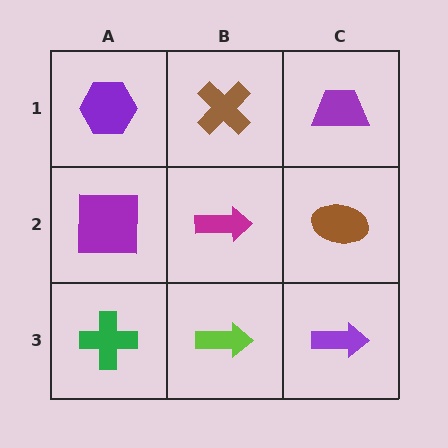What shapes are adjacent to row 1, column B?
A magenta arrow (row 2, column B), a purple hexagon (row 1, column A), a purple trapezoid (row 1, column C).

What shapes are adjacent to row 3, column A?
A purple square (row 2, column A), a lime arrow (row 3, column B).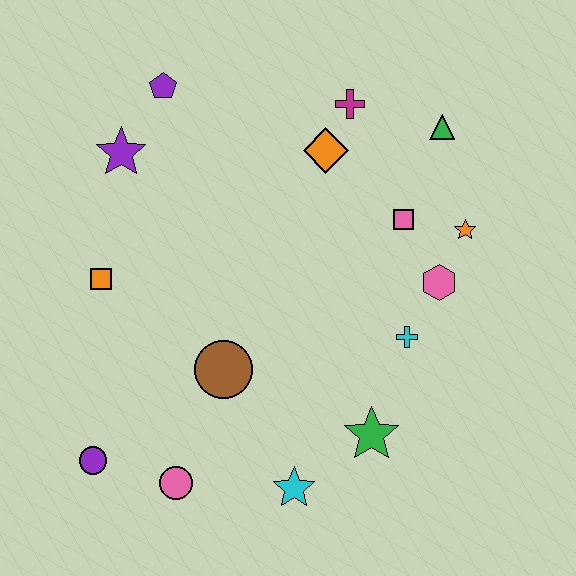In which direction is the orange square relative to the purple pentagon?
The orange square is below the purple pentagon.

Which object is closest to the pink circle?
The purple circle is closest to the pink circle.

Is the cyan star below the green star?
Yes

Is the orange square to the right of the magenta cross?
No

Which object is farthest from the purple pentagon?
The cyan star is farthest from the purple pentagon.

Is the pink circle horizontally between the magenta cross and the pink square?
No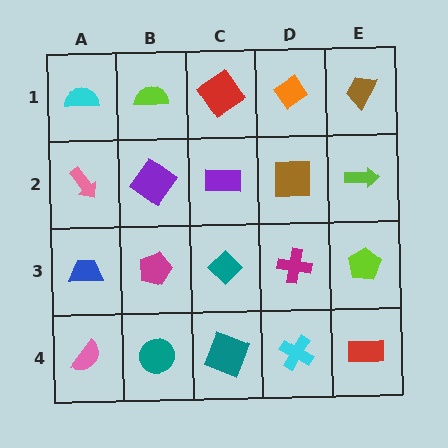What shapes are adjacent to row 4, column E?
A lime pentagon (row 3, column E), a cyan cross (row 4, column D).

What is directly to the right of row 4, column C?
A cyan cross.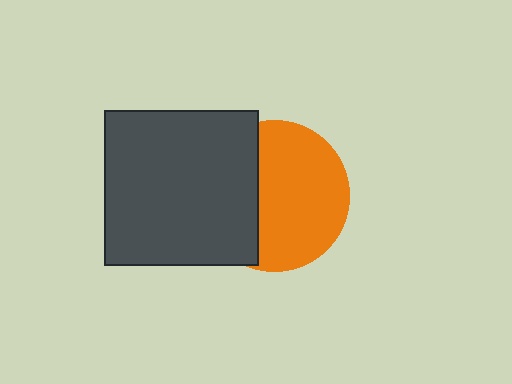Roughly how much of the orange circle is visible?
About half of it is visible (roughly 63%).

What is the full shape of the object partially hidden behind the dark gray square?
The partially hidden object is an orange circle.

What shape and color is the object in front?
The object in front is a dark gray square.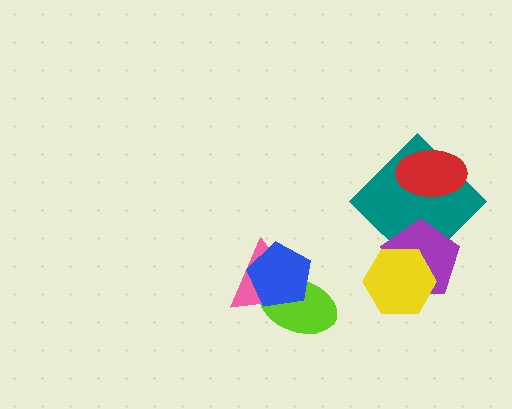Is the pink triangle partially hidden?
Yes, it is partially covered by another shape.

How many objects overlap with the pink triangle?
2 objects overlap with the pink triangle.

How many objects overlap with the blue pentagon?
2 objects overlap with the blue pentagon.